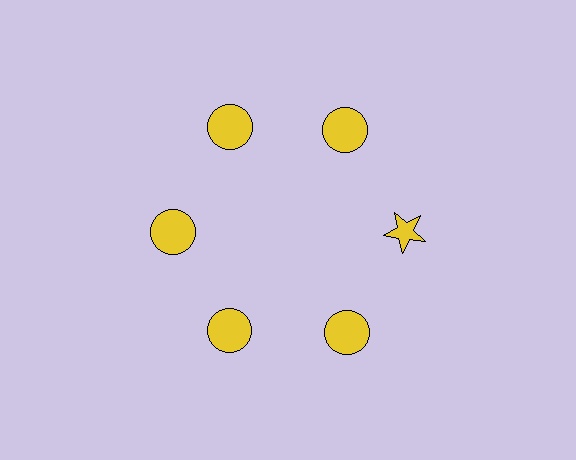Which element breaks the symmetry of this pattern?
The yellow star at roughly the 3 o'clock position breaks the symmetry. All other shapes are yellow circles.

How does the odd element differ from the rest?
It has a different shape: star instead of circle.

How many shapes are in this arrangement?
There are 6 shapes arranged in a ring pattern.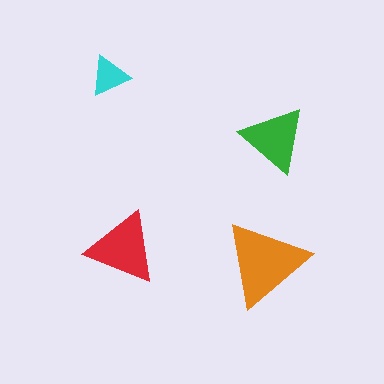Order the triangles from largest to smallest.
the orange one, the red one, the green one, the cyan one.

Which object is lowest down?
The orange triangle is bottommost.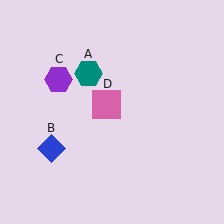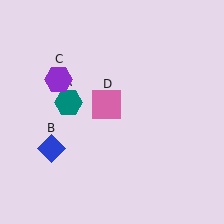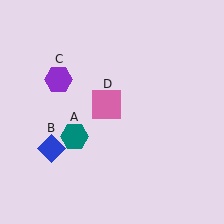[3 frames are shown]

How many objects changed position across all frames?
1 object changed position: teal hexagon (object A).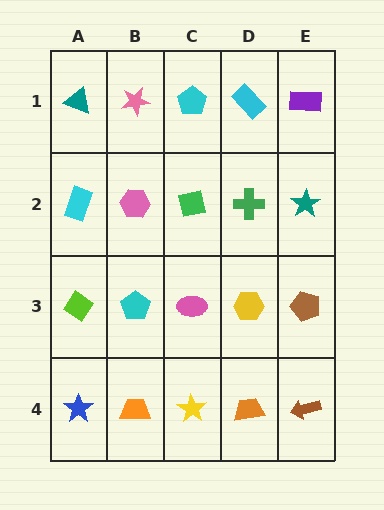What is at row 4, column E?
A brown arrow.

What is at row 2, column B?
A pink hexagon.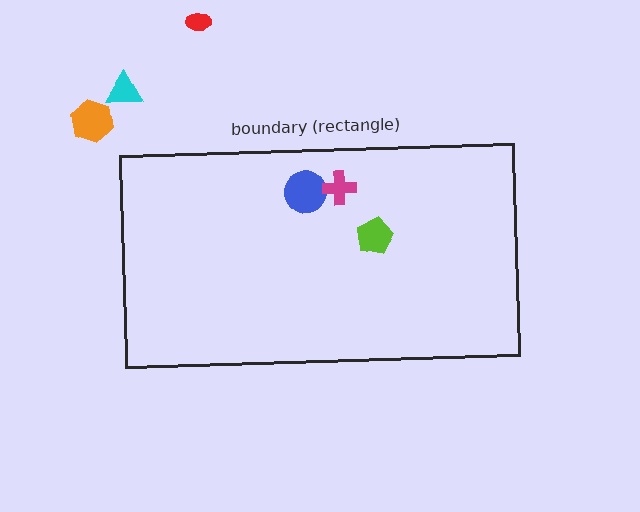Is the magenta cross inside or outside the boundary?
Inside.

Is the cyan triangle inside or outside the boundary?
Outside.